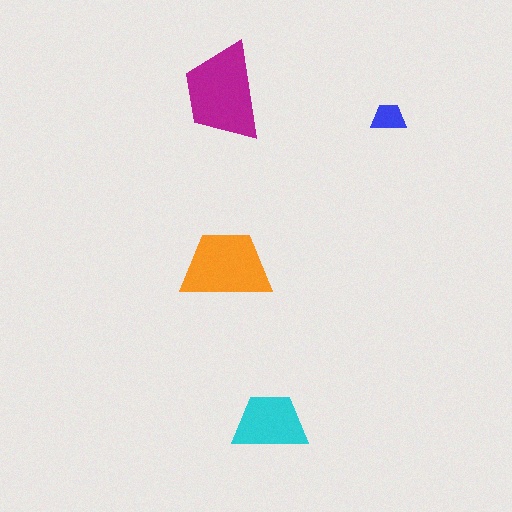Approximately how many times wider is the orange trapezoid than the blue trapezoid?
About 2.5 times wider.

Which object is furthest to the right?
The blue trapezoid is rightmost.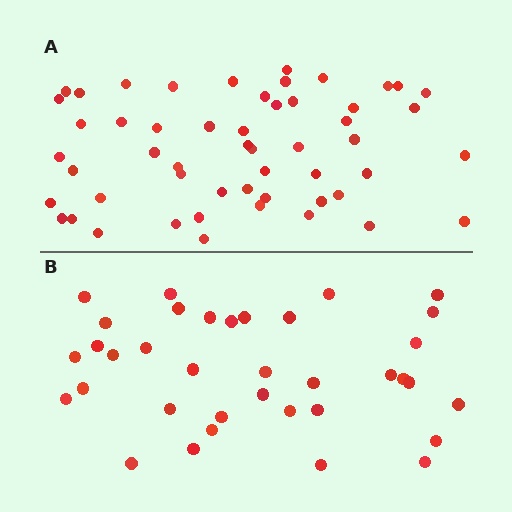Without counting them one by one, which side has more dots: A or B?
Region A (the top region) has more dots.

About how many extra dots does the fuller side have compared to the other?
Region A has approximately 15 more dots than region B.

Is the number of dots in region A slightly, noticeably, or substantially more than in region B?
Region A has substantially more. The ratio is roughly 1.5 to 1.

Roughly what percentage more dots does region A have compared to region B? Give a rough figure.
About 45% more.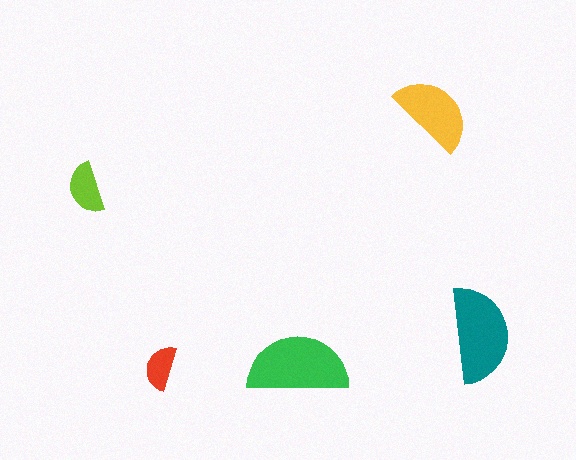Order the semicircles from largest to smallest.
the green one, the teal one, the yellow one, the lime one, the red one.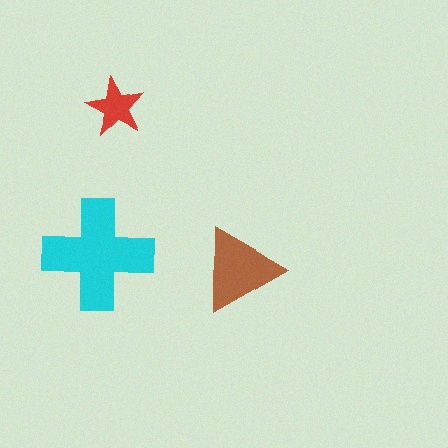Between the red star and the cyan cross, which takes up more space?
The cyan cross.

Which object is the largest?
The cyan cross.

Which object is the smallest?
The red star.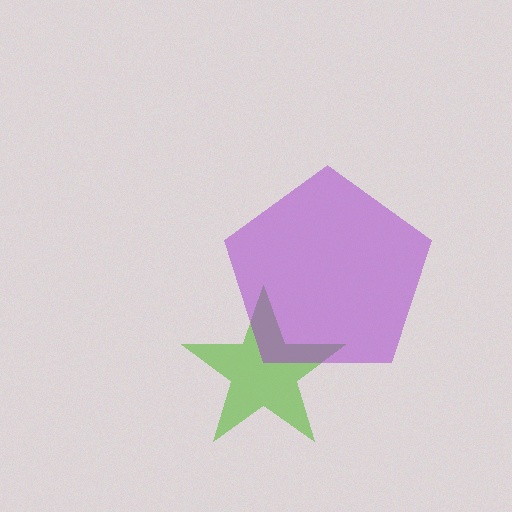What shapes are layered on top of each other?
The layered shapes are: a lime star, a purple pentagon.